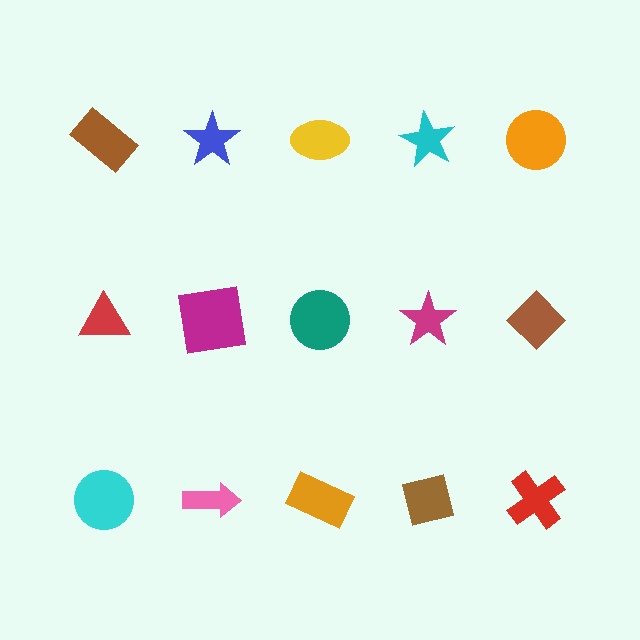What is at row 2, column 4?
A magenta star.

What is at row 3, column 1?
A cyan circle.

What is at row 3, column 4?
A brown square.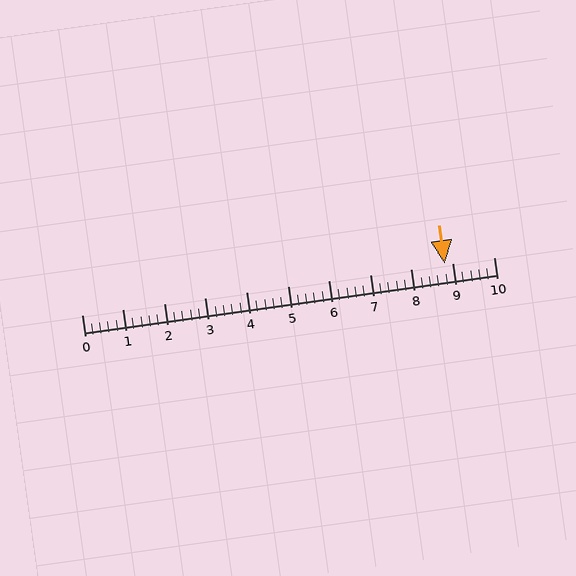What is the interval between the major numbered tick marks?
The major tick marks are spaced 1 units apart.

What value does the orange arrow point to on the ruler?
The orange arrow points to approximately 8.8.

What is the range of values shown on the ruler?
The ruler shows values from 0 to 10.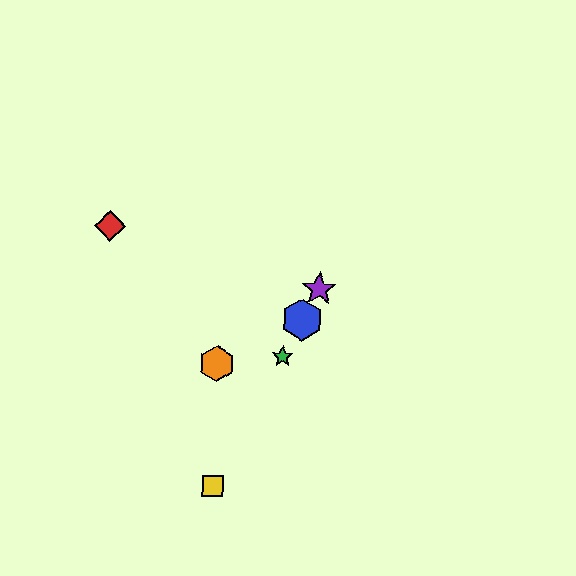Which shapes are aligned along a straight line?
The blue hexagon, the green star, the yellow square, the purple star are aligned along a straight line.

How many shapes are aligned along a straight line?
4 shapes (the blue hexagon, the green star, the yellow square, the purple star) are aligned along a straight line.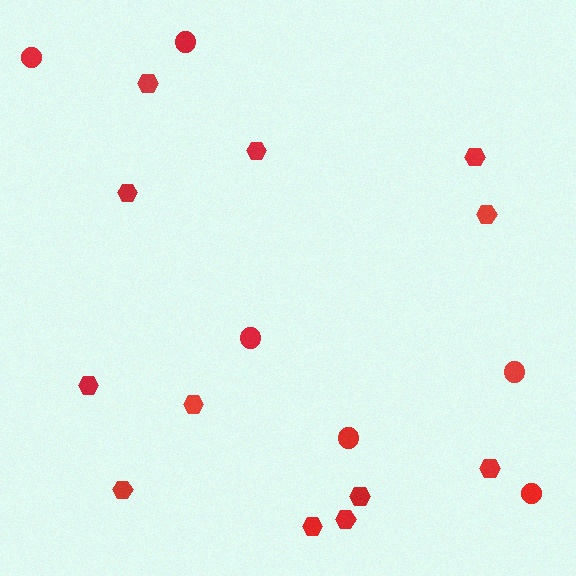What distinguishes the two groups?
There are 2 groups: one group of circles (6) and one group of hexagons (12).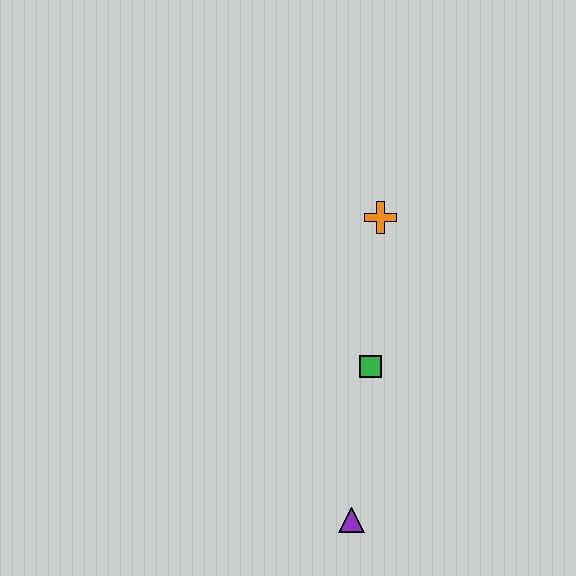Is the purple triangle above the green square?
No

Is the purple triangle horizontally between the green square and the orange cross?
No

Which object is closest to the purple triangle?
The green square is closest to the purple triangle.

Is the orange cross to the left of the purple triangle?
No